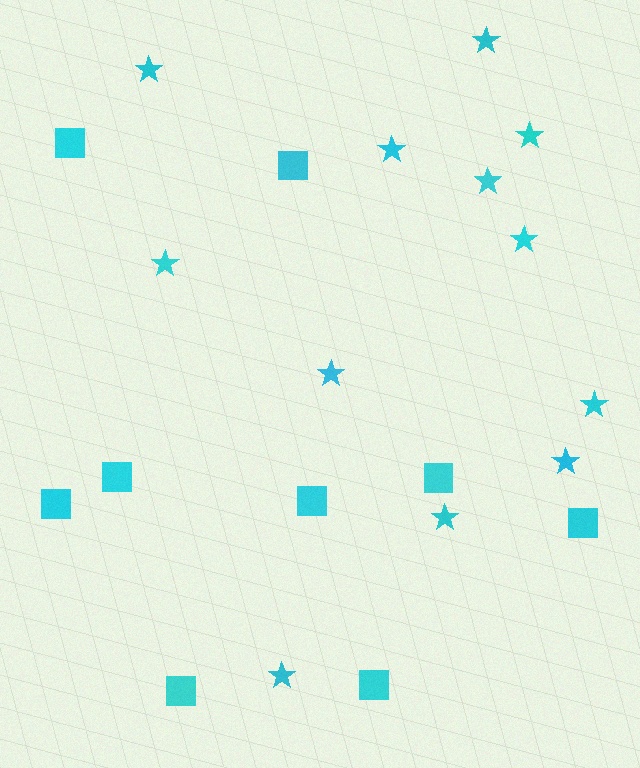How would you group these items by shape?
There are 2 groups: one group of stars (12) and one group of squares (9).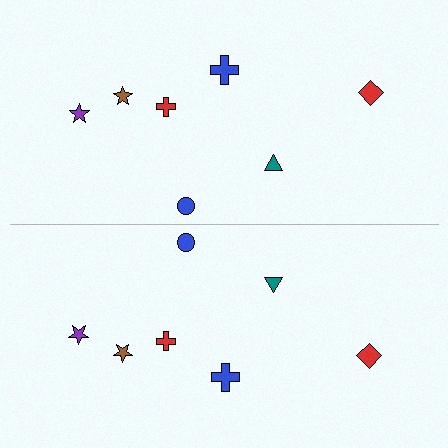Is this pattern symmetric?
Yes, this pattern has bilateral (reflection) symmetry.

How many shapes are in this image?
There are 14 shapes in this image.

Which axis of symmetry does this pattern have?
The pattern has a horizontal axis of symmetry running through the center of the image.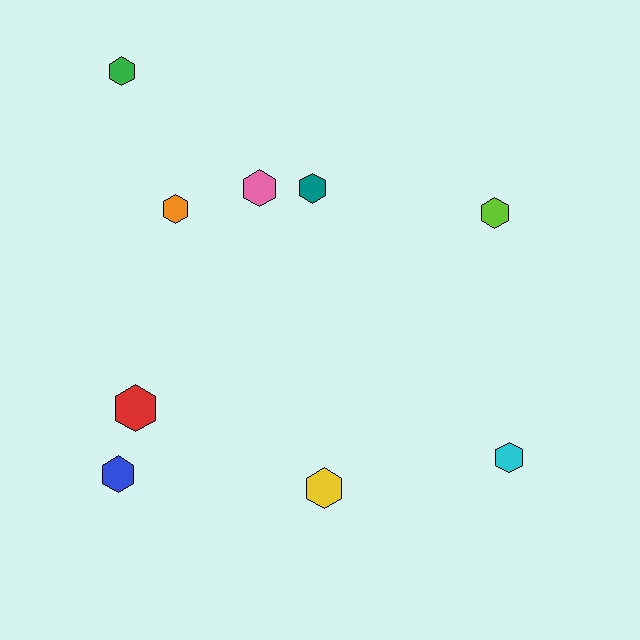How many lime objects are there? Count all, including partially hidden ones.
There is 1 lime object.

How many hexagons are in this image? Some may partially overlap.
There are 9 hexagons.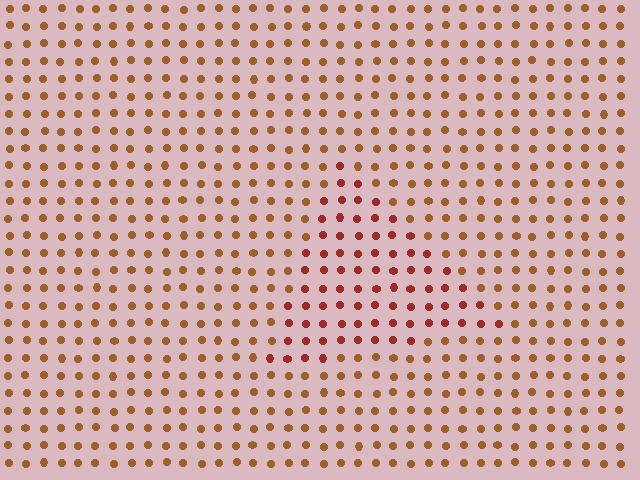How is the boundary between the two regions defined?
The boundary is defined purely by a slight shift in hue (about 28 degrees). Spacing, size, and orientation are identical on both sides.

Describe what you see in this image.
The image is filled with small brown elements in a uniform arrangement. A triangle-shaped region is visible where the elements are tinted to a slightly different hue, forming a subtle color boundary.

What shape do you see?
I see a triangle.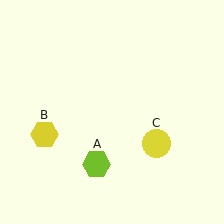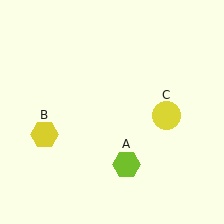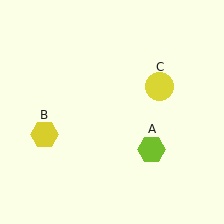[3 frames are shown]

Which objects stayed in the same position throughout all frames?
Yellow hexagon (object B) remained stationary.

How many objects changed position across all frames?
2 objects changed position: lime hexagon (object A), yellow circle (object C).